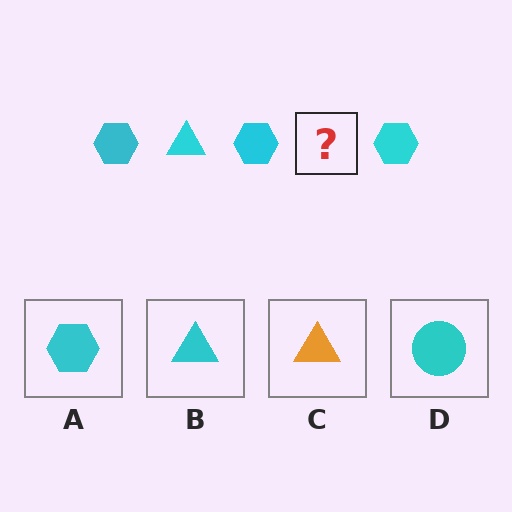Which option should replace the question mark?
Option B.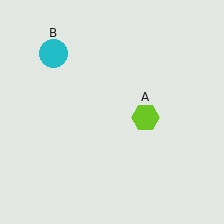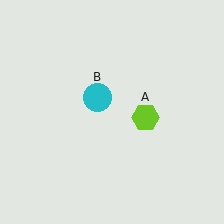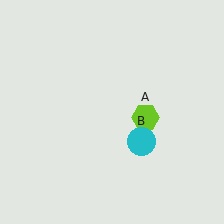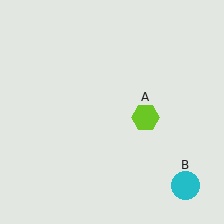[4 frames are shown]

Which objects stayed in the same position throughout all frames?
Lime hexagon (object A) remained stationary.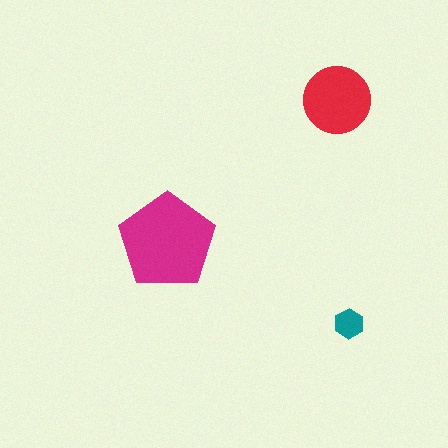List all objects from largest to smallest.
The magenta pentagon, the red circle, the teal hexagon.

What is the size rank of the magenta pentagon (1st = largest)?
1st.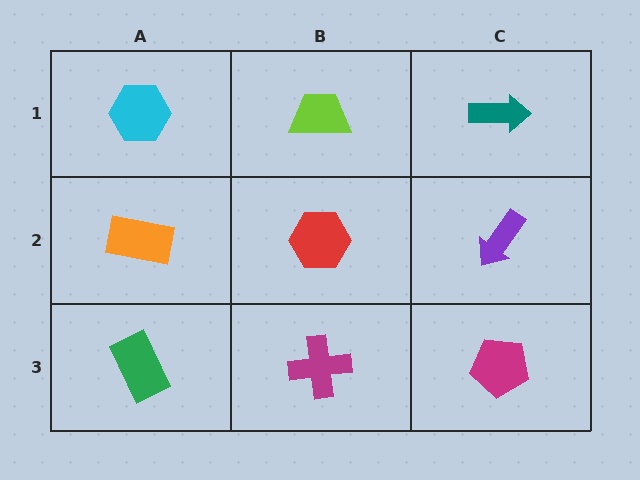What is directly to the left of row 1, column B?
A cyan hexagon.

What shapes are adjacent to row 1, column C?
A purple arrow (row 2, column C), a lime trapezoid (row 1, column B).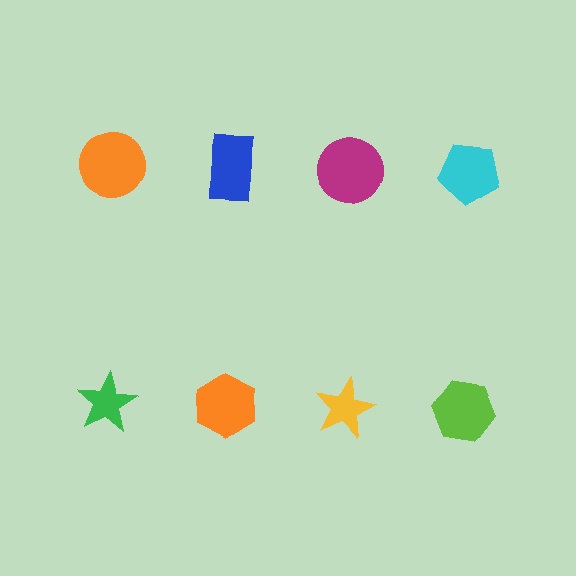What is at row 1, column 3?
A magenta circle.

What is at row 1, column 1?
An orange circle.